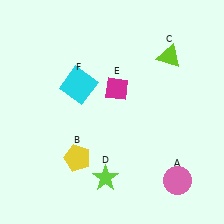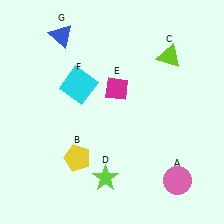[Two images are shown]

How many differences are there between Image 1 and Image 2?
There is 1 difference between the two images.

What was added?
A blue triangle (G) was added in Image 2.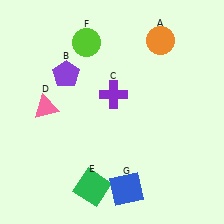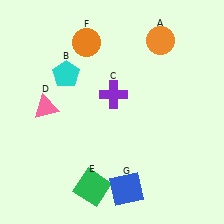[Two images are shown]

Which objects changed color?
B changed from purple to cyan. F changed from lime to orange.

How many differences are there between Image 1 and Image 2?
There are 2 differences between the two images.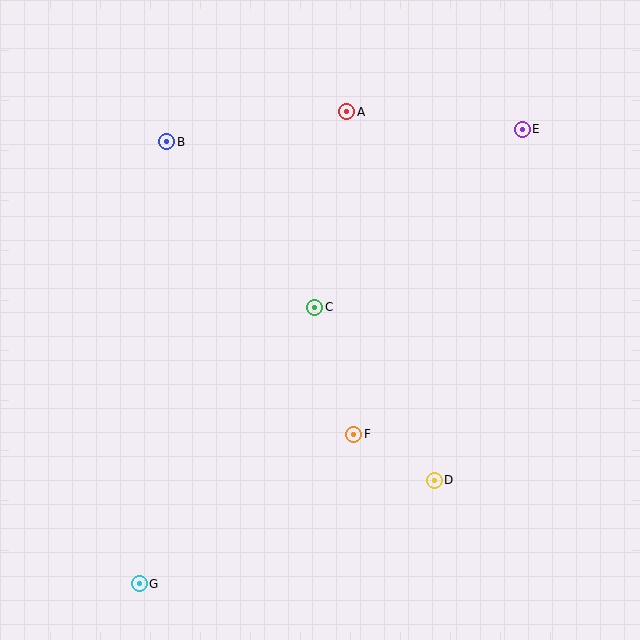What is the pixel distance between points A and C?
The distance between A and C is 198 pixels.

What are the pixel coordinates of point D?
Point D is at (434, 480).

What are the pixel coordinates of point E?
Point E is at (522, 129).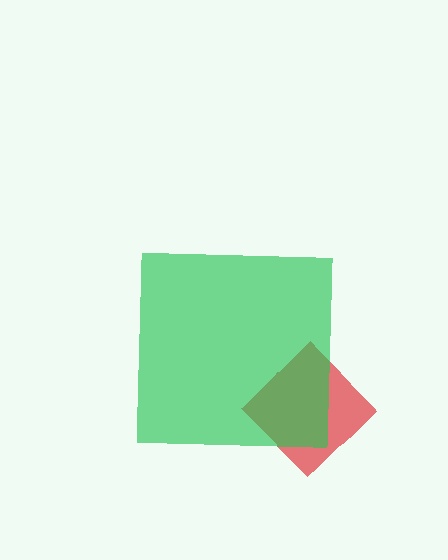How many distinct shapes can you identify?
There are 2 distinct shapes: a red diamond, a green square.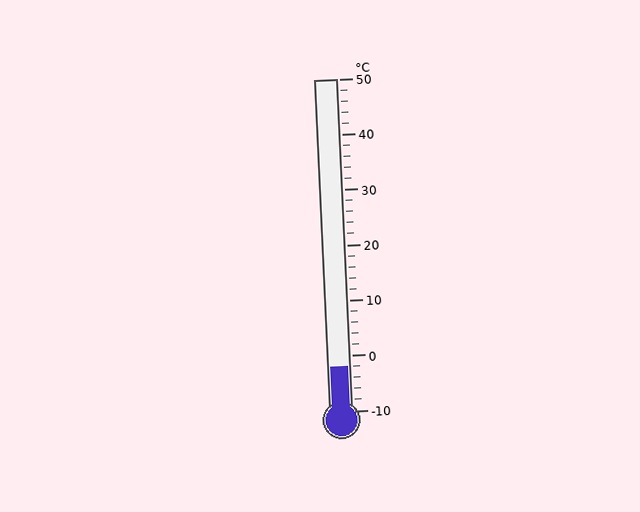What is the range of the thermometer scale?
The thermometer scale ranges from -10°C to 50°C.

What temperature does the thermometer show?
The thermometer shows approximately -2°C.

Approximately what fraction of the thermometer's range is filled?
The thermometer is filled to approximately 15% of its range.